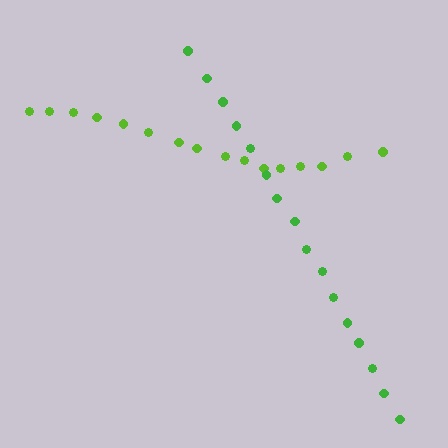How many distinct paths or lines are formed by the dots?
There are 2 distinct paths.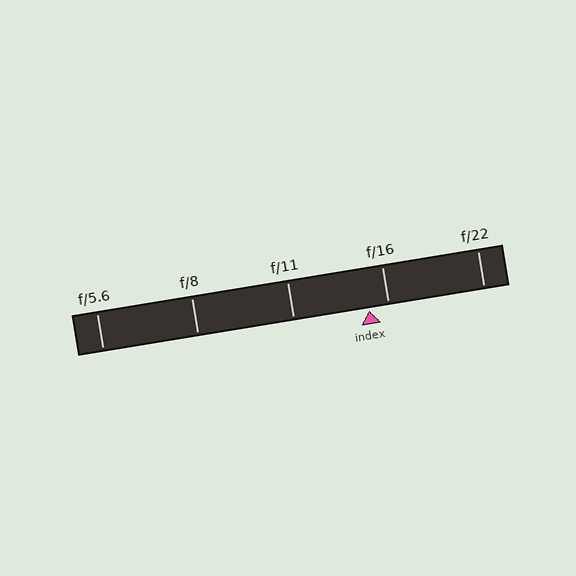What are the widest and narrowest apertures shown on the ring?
The widest aperture shown is f/5.6 and the narrowest is f/22.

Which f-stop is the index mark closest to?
The index mark is closest to f/16.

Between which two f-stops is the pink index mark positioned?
The index mark is between f/11 and f/16.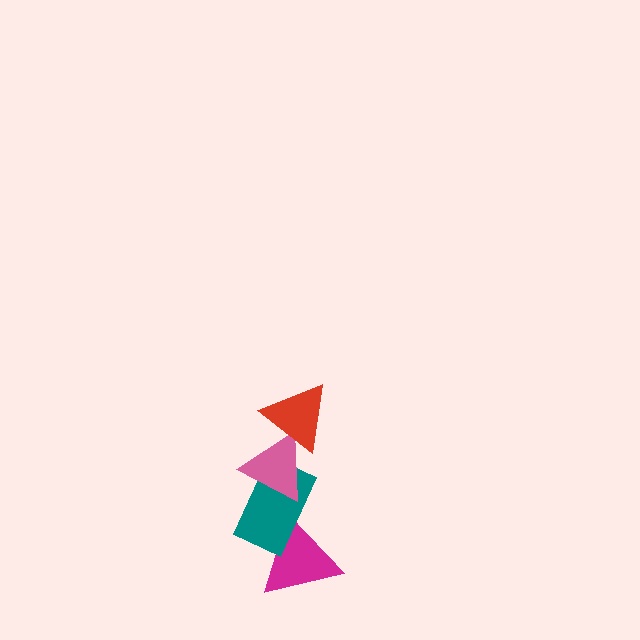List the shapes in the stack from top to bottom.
From top to bottom: the red triangle, the pink triangle, the teal rectangle, the magenta triangle.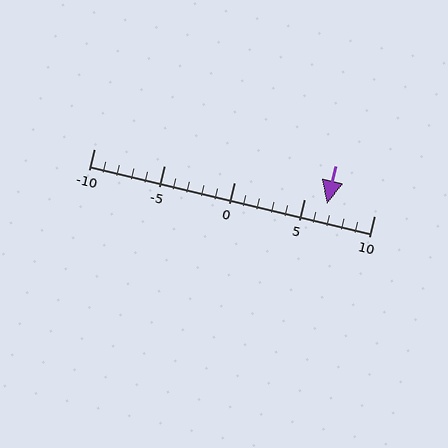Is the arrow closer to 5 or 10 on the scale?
The arrow is closer to 5.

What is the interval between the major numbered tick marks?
The major tick marks are spaced 5 units apart.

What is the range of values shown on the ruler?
The ruler shows values from -10 to 10.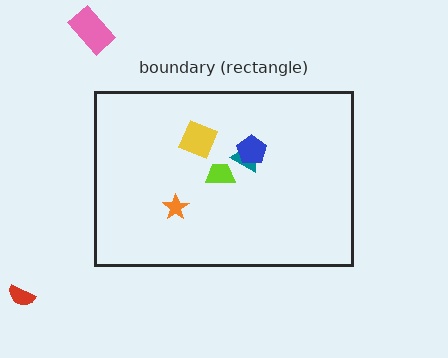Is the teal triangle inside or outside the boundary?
Inside.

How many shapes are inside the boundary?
5 inside, 2 outside.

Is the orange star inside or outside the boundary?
Inside.